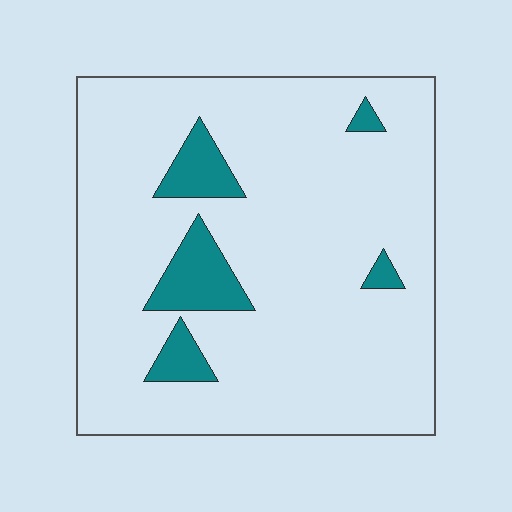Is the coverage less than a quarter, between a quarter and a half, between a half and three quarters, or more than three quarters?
Less than a quarter.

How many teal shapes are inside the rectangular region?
5.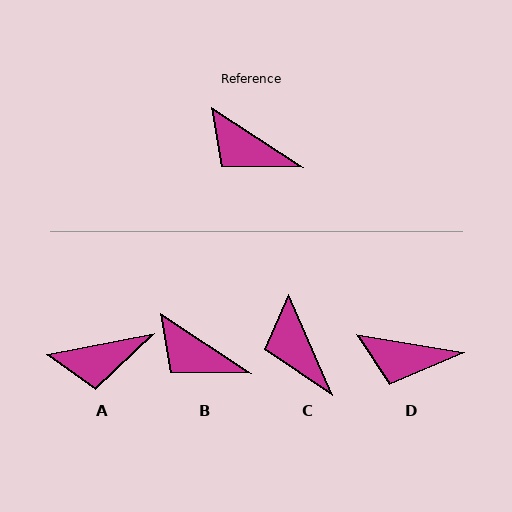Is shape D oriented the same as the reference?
No, it is off by about 24 degrees.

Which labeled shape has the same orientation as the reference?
B.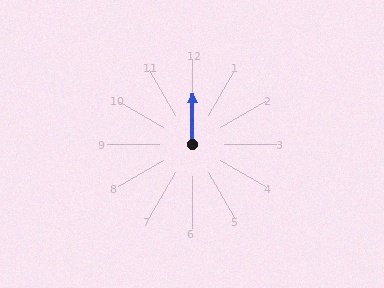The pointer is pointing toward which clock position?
Roughly 12 o'clock.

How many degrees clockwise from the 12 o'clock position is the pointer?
Approximately 1 degrees.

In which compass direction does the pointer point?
North.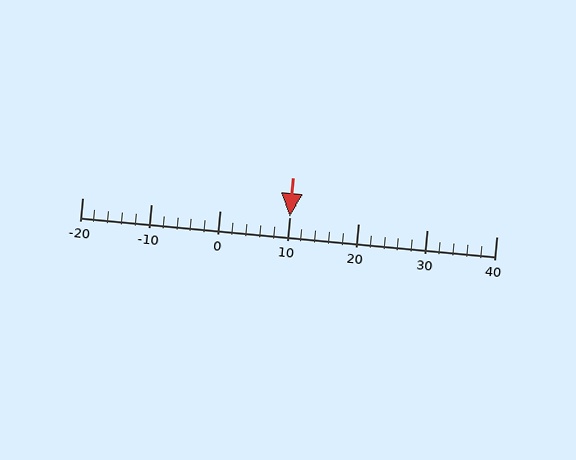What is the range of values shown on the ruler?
The ruler shows values from -20 to 40.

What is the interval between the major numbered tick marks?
The major tick marks are spaced 10 units apart.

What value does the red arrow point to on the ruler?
The red arrow points to approximately 10.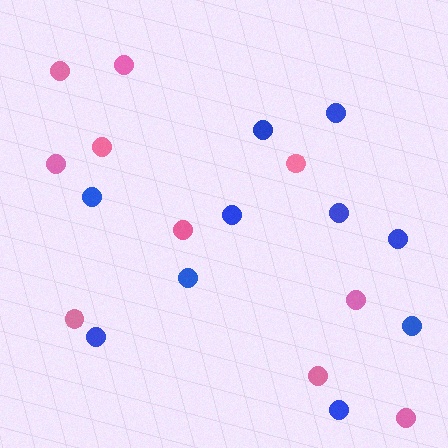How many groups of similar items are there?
There are 2 groups: one group of pink circles (10) and one group of blue circles (10).